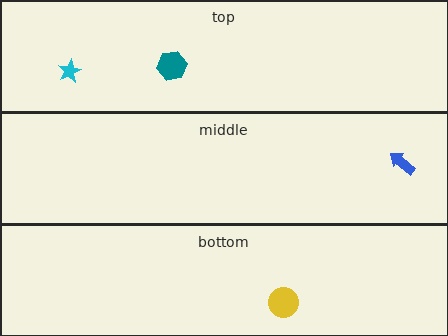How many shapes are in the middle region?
1.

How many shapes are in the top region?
2.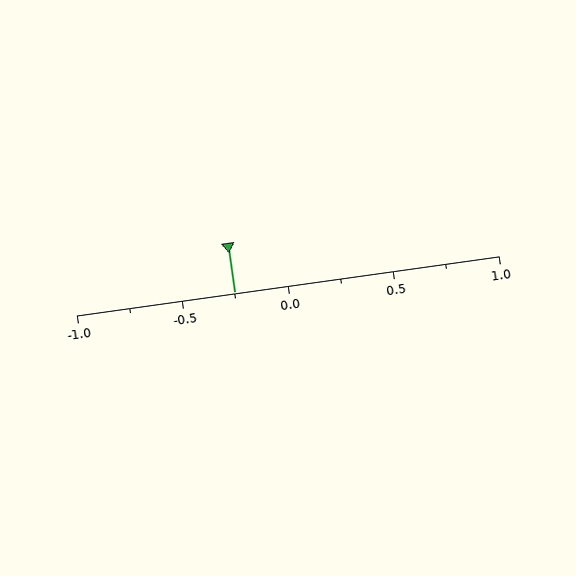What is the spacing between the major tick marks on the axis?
The major ticks are spaced 0.5 apart.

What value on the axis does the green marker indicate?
The marker indicates approximately -0.25.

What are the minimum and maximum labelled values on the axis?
The axis runs from -1.0 to 1.0.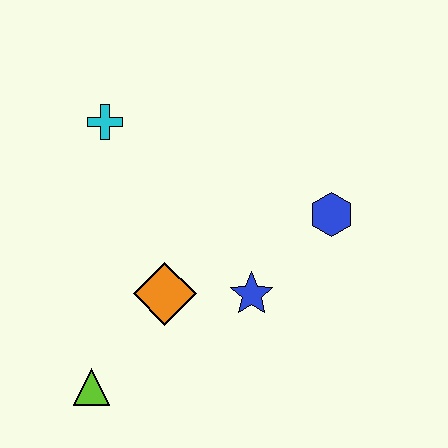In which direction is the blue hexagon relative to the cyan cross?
The blue hexagon is to the right of the cyan cross.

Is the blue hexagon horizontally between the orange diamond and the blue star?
No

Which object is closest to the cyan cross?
The orange diamond is closest to the cyan cross.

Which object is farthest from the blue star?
The cyan cross is farthest from the blue star.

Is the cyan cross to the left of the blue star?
Yes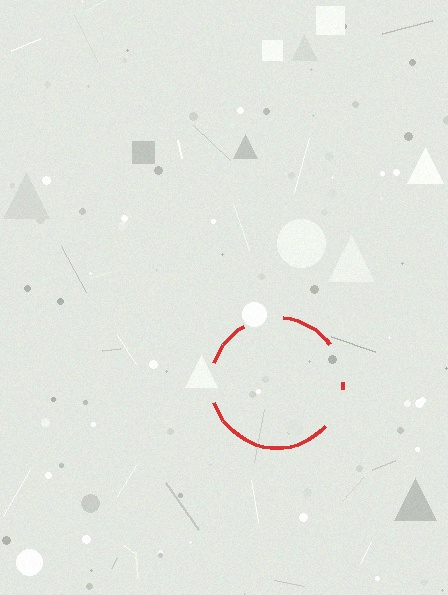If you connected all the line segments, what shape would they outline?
They would outline a circle.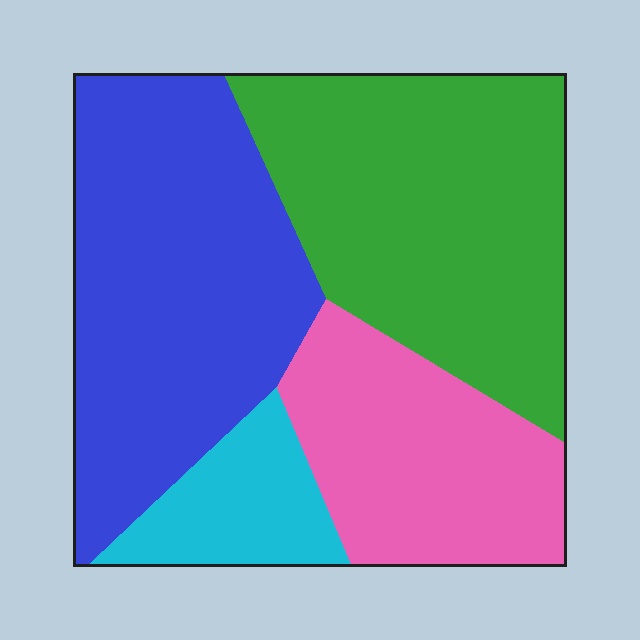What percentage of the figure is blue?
Blue covers 35% of the figure.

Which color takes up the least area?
Cyan, at roughly 10%.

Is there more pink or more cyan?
Pink.